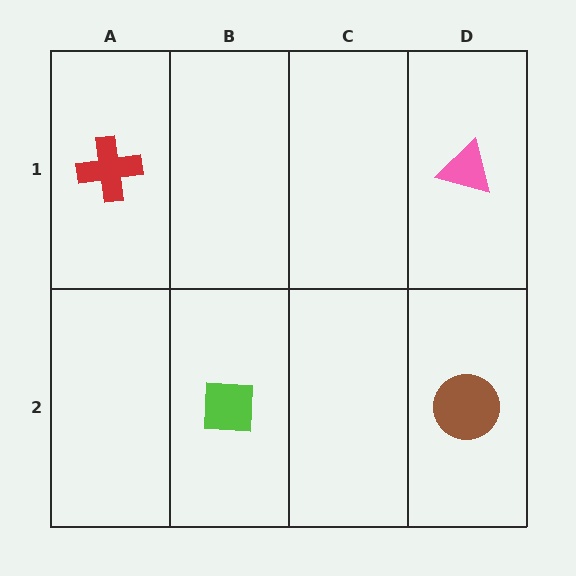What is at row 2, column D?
A brown circle.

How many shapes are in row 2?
2 shapes.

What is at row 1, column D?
A pink triangle.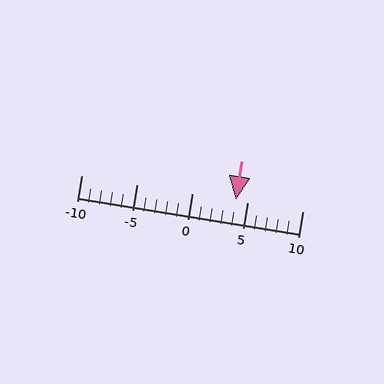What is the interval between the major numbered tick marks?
The major tick marks are spaced 5 units apart.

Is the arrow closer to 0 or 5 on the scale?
The arrow is closer to 5.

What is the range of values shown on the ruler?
The ruler shows values from -10 to 10.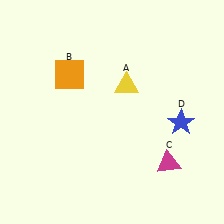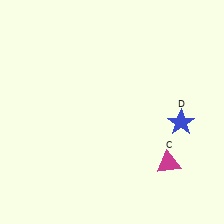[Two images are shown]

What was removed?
The yellow triangle (A), the orange square (B) were removed in Image 2.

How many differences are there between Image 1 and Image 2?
There are 2 differences between the two images.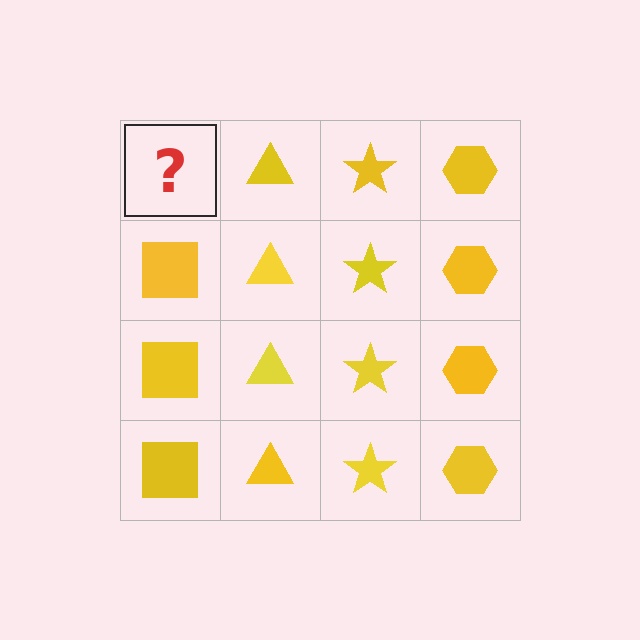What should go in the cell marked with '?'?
The missing cell should contain a yellow square.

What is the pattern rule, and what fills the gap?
The rule is that each column has a consistent shape. The gap should be filled with a yellow square.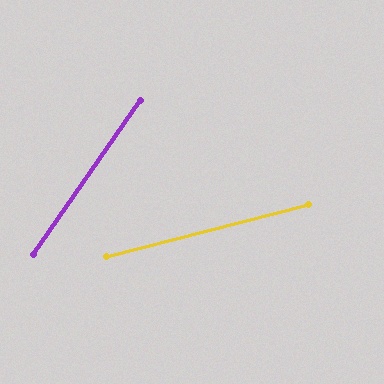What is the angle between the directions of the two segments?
Approximately 41 degrees.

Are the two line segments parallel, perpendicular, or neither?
Neither parallel nor perpendicular — they differ by about 41°.